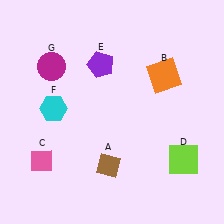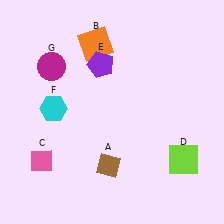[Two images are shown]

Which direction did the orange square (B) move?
The orange square (B) moved left.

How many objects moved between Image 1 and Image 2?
1 object moved between the two images.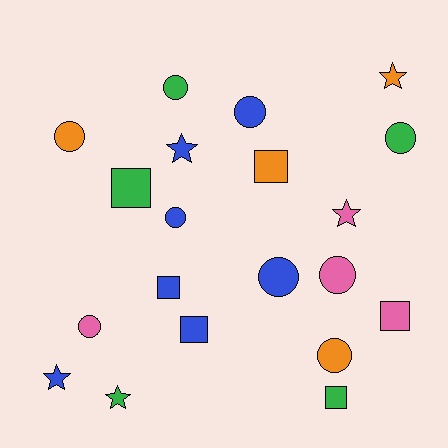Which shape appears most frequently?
Circle, with 9 objects.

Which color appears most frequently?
Blue, with 7 objects.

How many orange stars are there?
There is 1 orange star.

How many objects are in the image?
There are 20 objects.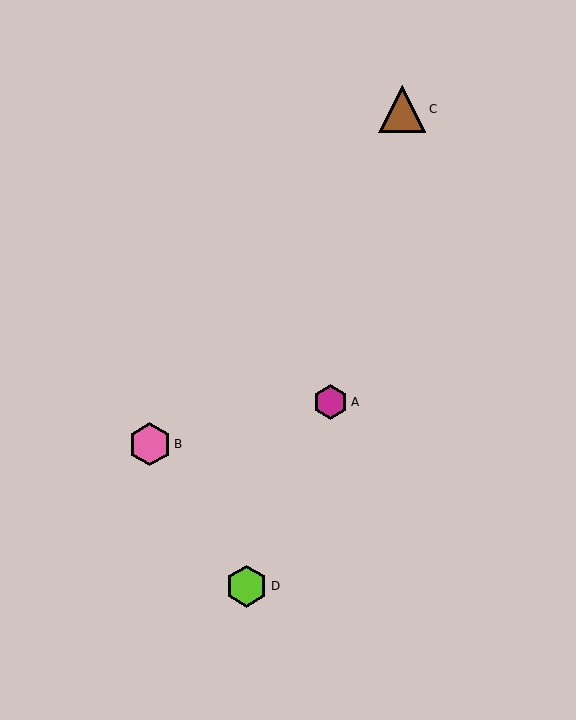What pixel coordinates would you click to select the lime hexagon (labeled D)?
Click at (247, 586) to select the lime hexagon D.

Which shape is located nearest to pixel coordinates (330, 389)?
The magenta hexagon (labeled A) at (330, 402) is nearest to that location.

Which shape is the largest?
The brown triangle (labeled C) is the largest.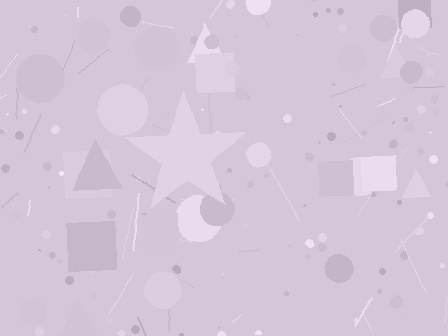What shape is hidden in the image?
A star is hidden in the image.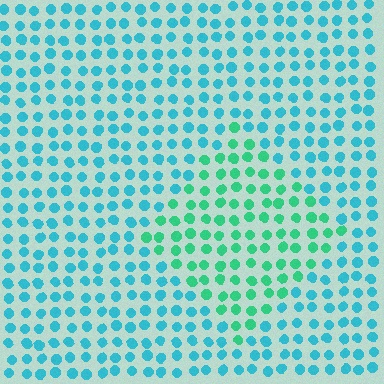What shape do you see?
I see a diamond.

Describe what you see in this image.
The image is filled with small cyan elements in a uniform arrangement. A diamond-shaped region is visible where the elements are tinted to a slightly different hue, forming a subtle color boundary.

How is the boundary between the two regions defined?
The boundary is defined purely by a slight shift in hue (about 36 degrees). Spacing, size, and orientation are identical on both sides.